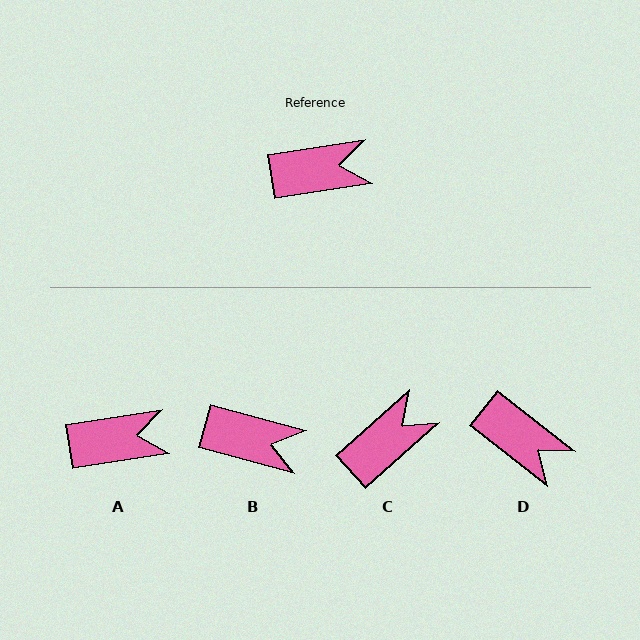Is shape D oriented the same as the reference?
No, it is off by about 47 degrees.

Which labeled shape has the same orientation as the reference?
A.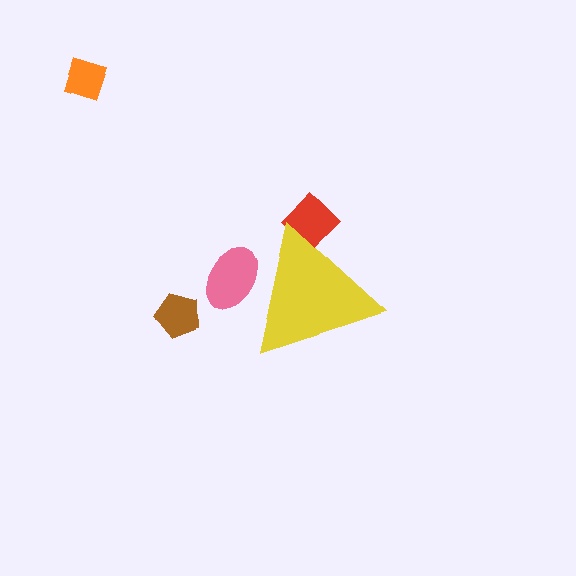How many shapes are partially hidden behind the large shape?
2 shapes are partially hidden.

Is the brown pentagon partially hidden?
No, the brown pentagon is fully visible.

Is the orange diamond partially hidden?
No, the orange diamond is fully visible.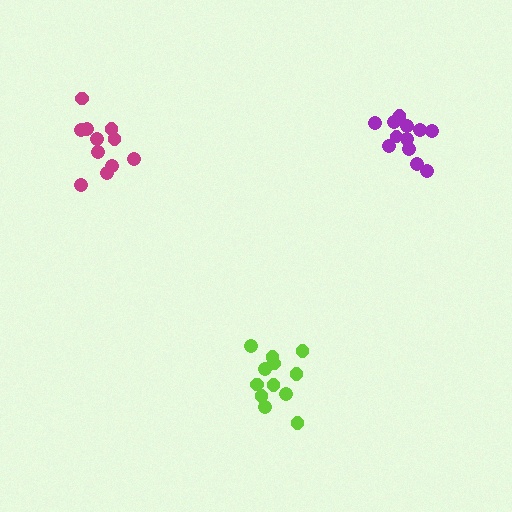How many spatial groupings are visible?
There are 3 spatial groupings.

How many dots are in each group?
Group 1: 11 dots, Group 2: 12 dots, Group 3: 12 dots (35 total).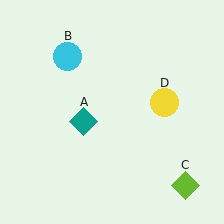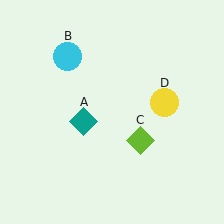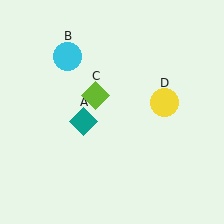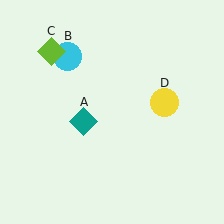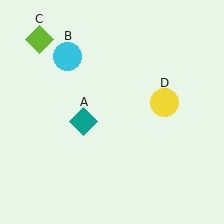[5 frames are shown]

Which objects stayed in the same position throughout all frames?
Teal diamond (object A) and cyan circle (object B) and yellow circle (object D) remained stationary.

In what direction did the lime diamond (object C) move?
The lime diamond (object C) moved up and to the left.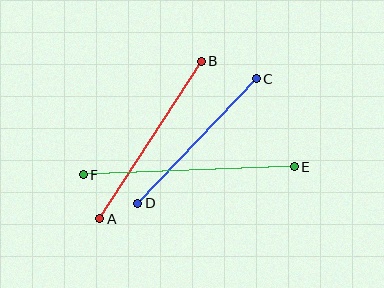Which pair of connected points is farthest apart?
Points E and F are farthest apart.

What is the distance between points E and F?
The distance is approximately 211 pixels.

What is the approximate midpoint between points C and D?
The midpoint is at approximately (197, 141) pixels.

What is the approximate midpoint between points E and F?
The midpoint is at approximately (189, 171) pixels.